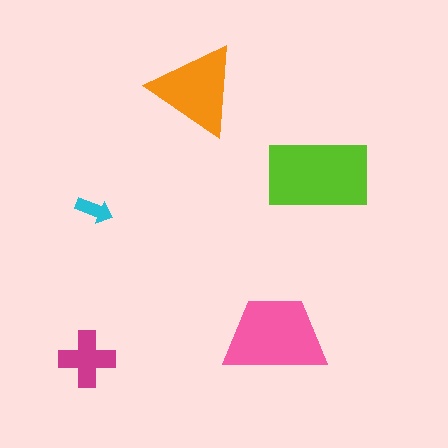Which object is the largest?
The lime rectangle.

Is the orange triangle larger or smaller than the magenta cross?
Larger.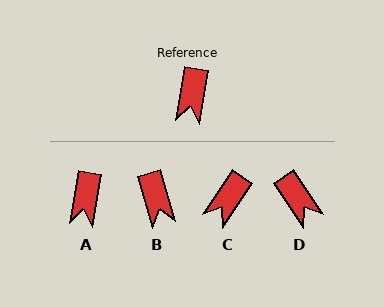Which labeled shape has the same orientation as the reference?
A.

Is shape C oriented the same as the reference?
No, it is off by about 25 degrees.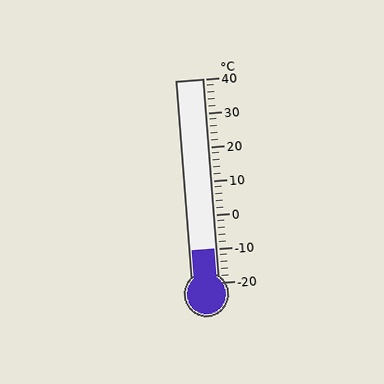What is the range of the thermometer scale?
The thermometer scale ranges from -20°C to 40°C.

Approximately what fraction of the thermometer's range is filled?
The thermometer is filled to approximately 15% of its range.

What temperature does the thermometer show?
The thermometer shows approximately -10°C.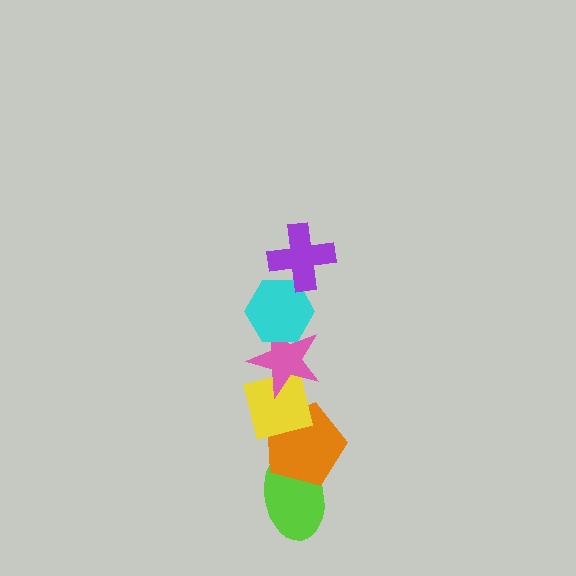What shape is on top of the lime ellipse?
The orange pentagon is on top of the lime ellipse.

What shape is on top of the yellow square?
The pink star is on top of the yellow square.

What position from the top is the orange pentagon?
The orange pentagon is 5th from the top.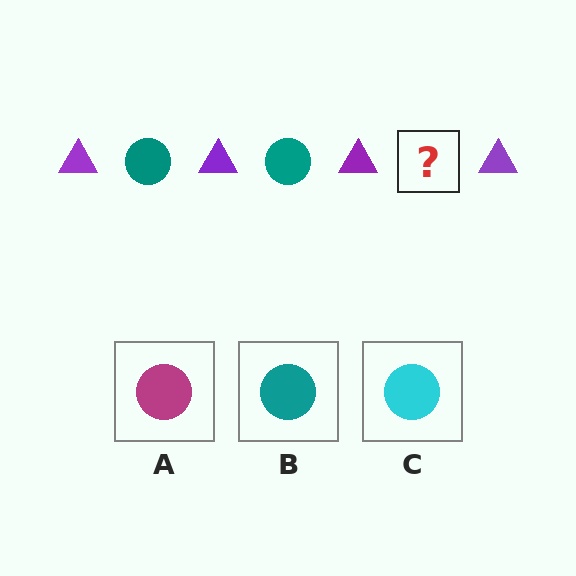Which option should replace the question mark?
Option B.